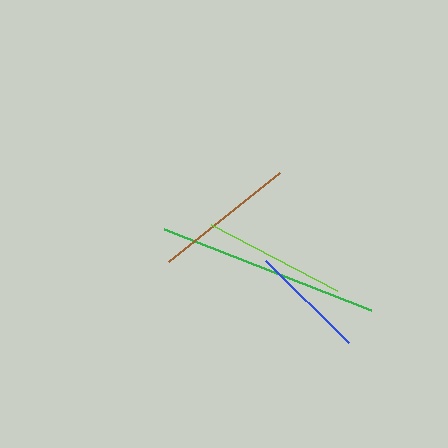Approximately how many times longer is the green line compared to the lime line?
The green line is approximately 1.6 times the length of the lime line.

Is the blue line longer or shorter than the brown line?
The brown line is longer than the blue line.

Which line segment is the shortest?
The blue line is the shortest at approximately 117 pixels.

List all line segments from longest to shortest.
From longest to shortest: green, brown, lime, blue.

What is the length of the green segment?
The green segment is approximately 222 pixels long.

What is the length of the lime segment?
The lime segment is approximately 142 pixels long.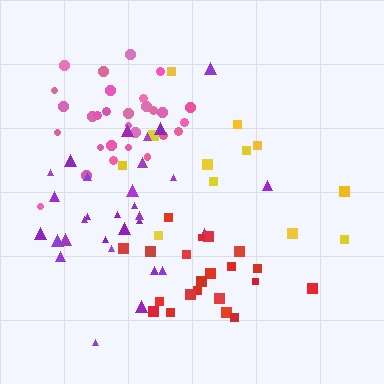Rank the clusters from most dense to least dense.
pink, red, purple, yellow.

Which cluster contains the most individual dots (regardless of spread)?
Pink (30).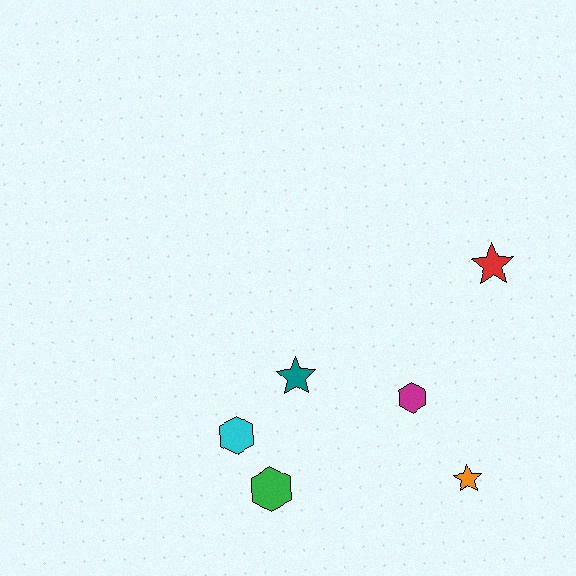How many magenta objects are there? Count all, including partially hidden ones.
There is 1 magenta object.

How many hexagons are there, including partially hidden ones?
There are 3 hexagons.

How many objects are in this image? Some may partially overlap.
There are 6 objects.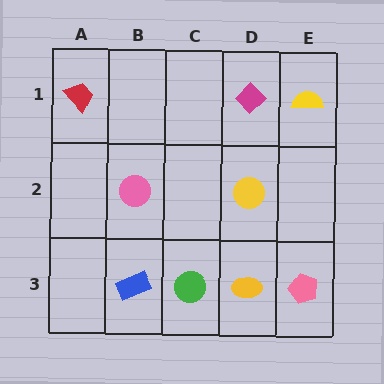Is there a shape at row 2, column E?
No, that cell is empty.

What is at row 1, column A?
A red trapezoid.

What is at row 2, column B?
A pink circle.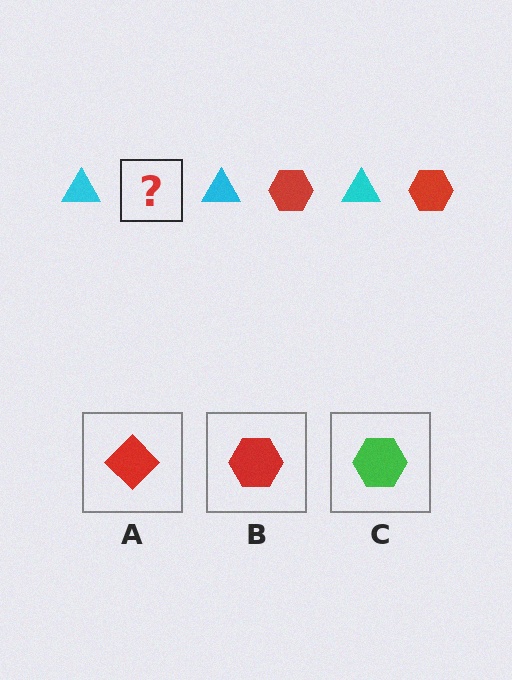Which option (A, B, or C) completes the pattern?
B.